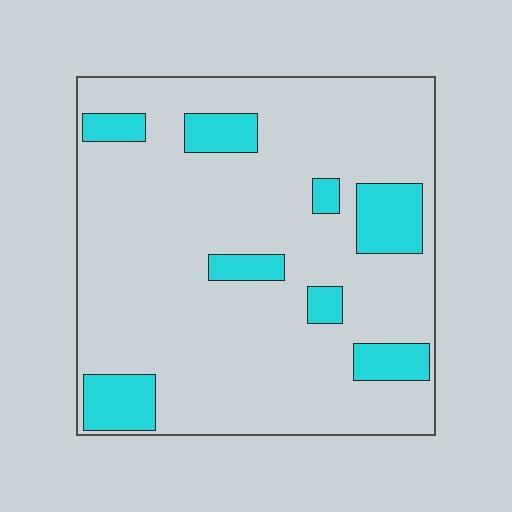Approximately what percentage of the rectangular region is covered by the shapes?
Approximately 15%.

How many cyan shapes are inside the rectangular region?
8.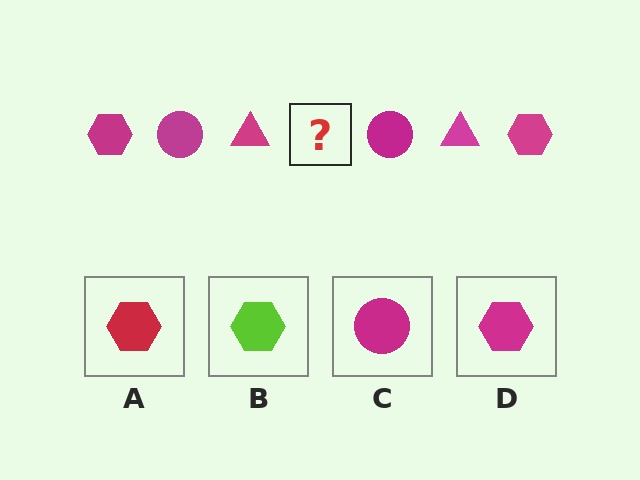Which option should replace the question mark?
Option D.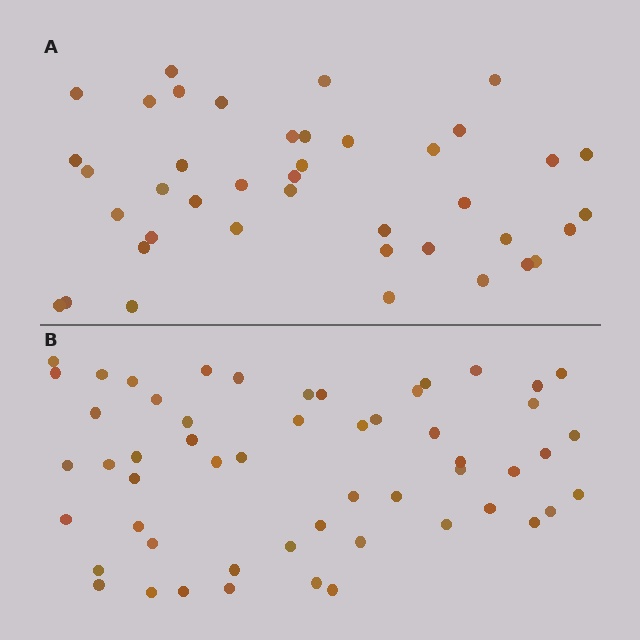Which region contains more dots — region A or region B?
Region B (the bottom region) has more dots.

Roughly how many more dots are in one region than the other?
Region B has approximately 15 more dots than region A.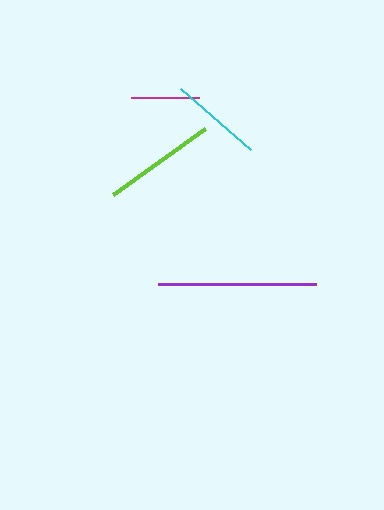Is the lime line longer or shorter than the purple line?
The purple line is longer than the lime line.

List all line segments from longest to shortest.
From longest to shortest: purple, lime, cyan, magenta.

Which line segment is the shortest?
The magenta line is the shortest at approximately 68 pixels.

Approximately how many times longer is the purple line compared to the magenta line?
The purple line is approximately 2.3 times the length of the magenta line.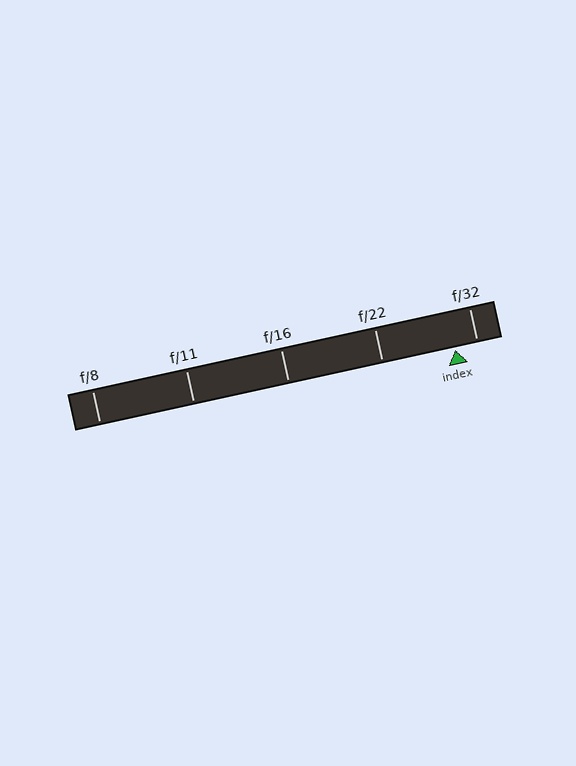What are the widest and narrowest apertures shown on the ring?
The widest aperture shown is f/8 and the narrowest is f/32.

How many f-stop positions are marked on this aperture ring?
There are 5 f-stop positions marked.